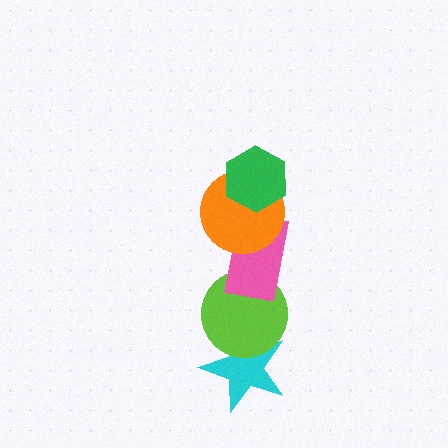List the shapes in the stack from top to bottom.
From top to bottom: the green hexagon, the orange circle, the pink rectangle, the lime circle, the cyan star.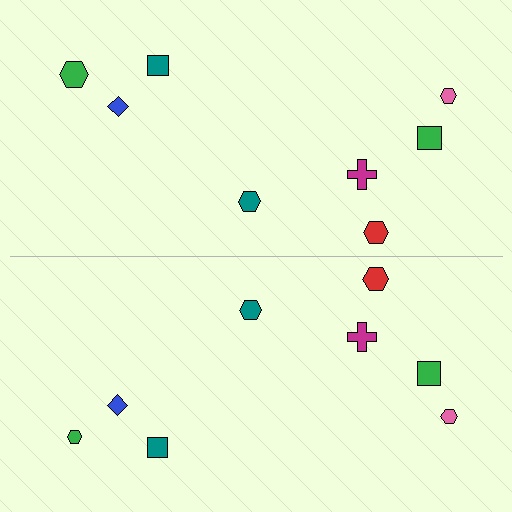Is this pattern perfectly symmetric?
No, the pattern is not perfectly symmetric. The green hexagon on the bottom side has a different size than its mirror counterpart.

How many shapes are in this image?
There are 16 shapes in this image.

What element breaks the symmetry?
The green hexagon on the bottom side has a different size than its mirror counterpart.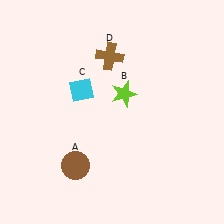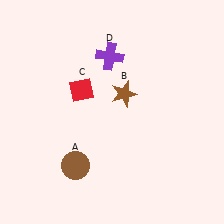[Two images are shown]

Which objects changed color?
B changed from lime to brown. C changed from cyan to red. D changed from brown to purple.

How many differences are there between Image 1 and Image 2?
There are 3 differences between the two images.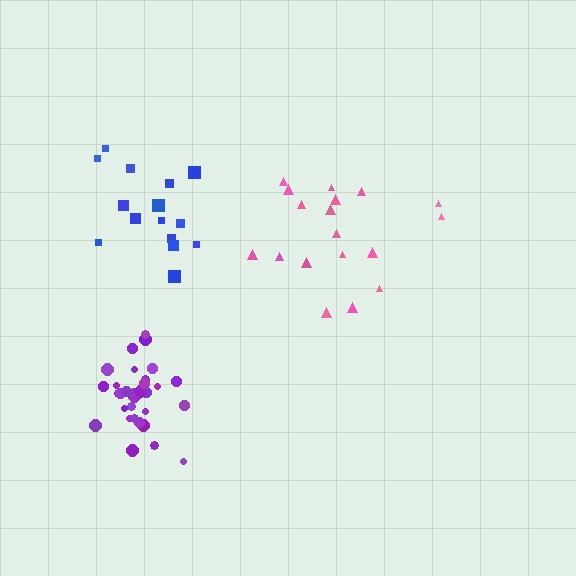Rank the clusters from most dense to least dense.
purple, blue, pink.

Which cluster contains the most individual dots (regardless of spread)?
Purple (31).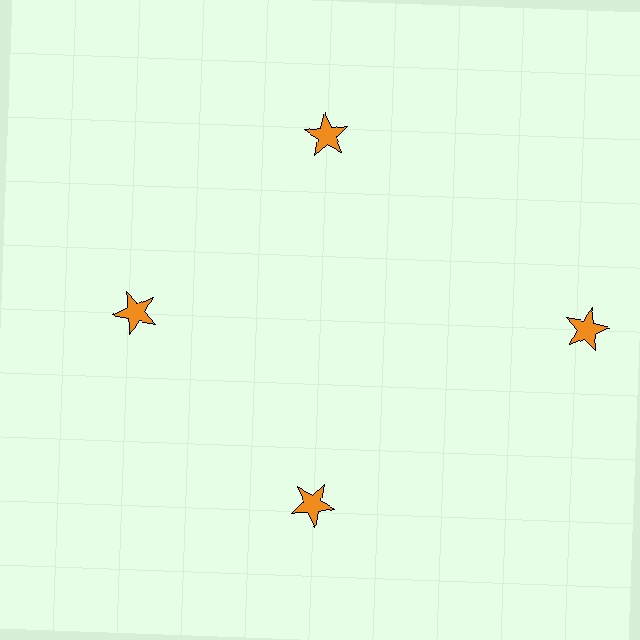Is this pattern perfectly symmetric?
No. The 4 orange stars are arranged in a ring, but one element near the 3 o'clock position is pushed outward from the center, breaking the 4-fold rotational symmetry.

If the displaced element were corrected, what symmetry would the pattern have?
It would have 4-fold rotational symmetry — the pattern would map onto itself every 90 degrees.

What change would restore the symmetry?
The symmetry would be restored by moving it inward, back onto the ring so that all 4 stars sit at equal angles and equal distance from the center.